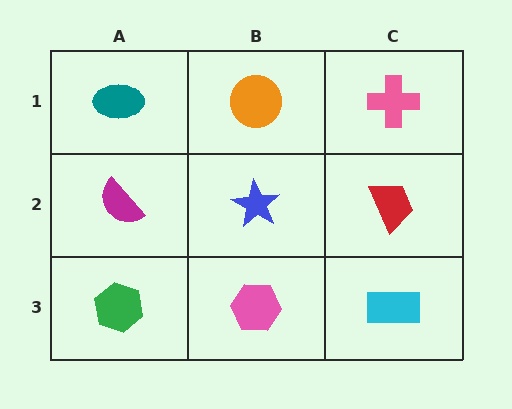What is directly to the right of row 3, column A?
A pink hexagon.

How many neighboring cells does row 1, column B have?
3.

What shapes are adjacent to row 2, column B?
An orange circle (row 1, column B), a pink hexagon (row 3, column B), a magenta semicircle (row 2, column A), a red trapezoid (row 2, column C).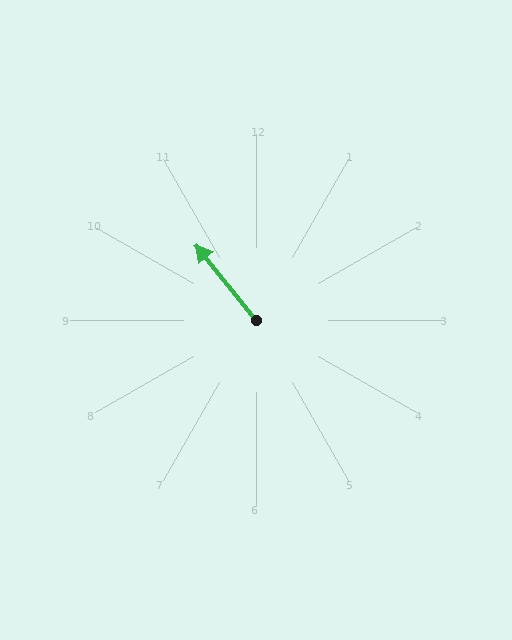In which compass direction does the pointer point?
Northwest.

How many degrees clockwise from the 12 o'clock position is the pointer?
Approximately 321 degrees.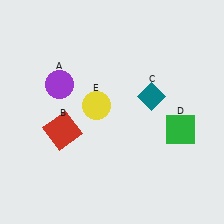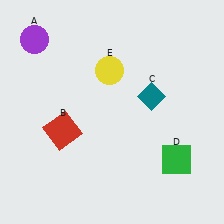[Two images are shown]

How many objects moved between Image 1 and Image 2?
3 objects moved between the two images.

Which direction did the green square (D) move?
The green square (D) moved down.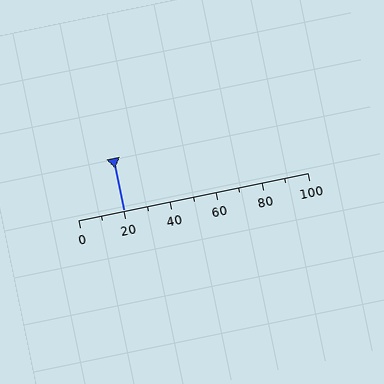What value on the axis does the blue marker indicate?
The marker indicates approximately 20.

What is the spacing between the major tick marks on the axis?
The major ticks are spaced 20 apart.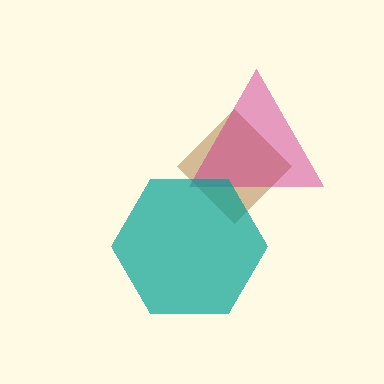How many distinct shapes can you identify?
There are 3 distinct shapes: a brown diamond, a magenta triangle, a teal hexagon.